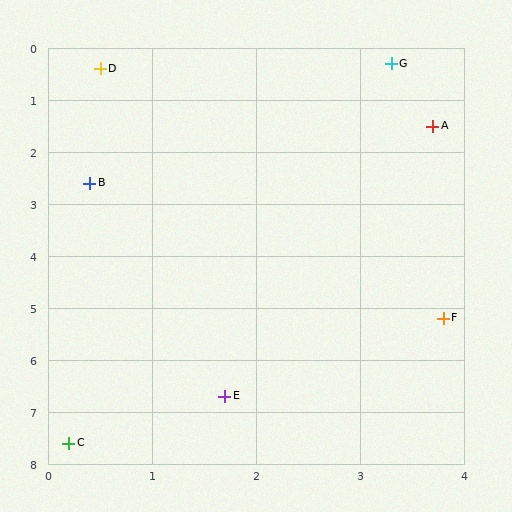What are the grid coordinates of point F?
Point F is at approximately (3.8, 5.2).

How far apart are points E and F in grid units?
Points E and F are about 2.6 grid units apart.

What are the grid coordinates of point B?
Point B is at approximately (0.4, 2.6).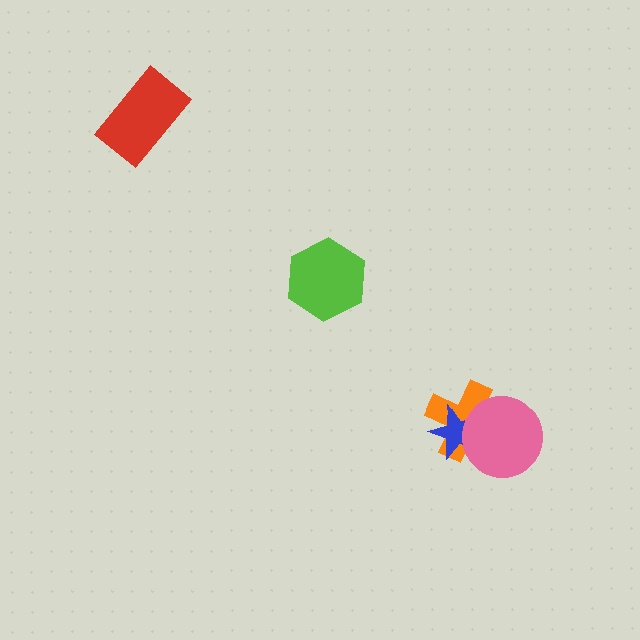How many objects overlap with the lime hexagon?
0 objects overlap with the lime hexagon.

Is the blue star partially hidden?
Yes, it is partially covered by another shape.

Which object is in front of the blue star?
The pink circle is in front of the blue star.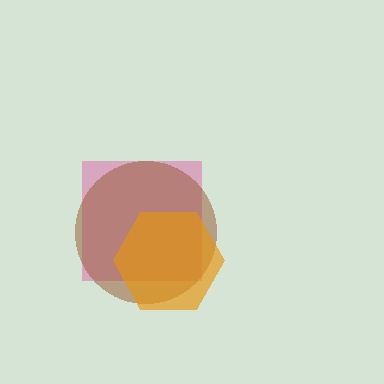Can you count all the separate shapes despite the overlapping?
Yes, there are 3 separate shapes.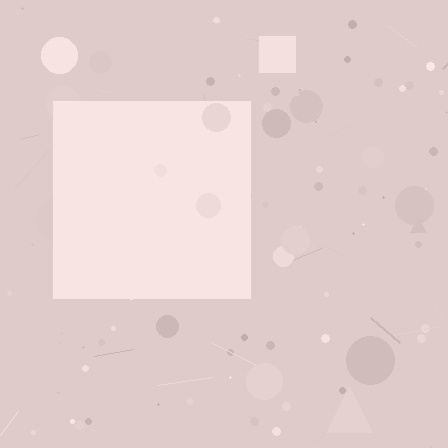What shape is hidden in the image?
A square is hidden in the image.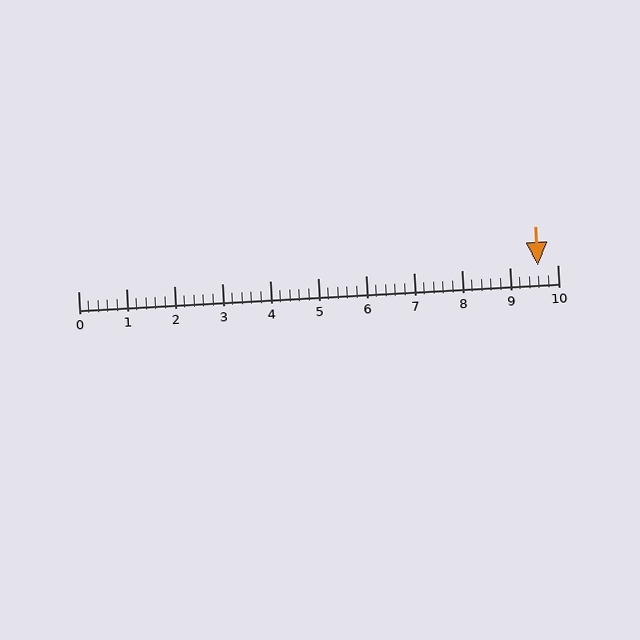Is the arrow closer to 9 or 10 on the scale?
The arrow is closer to 10.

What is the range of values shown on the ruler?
The ruler shows values from 0 to 10.